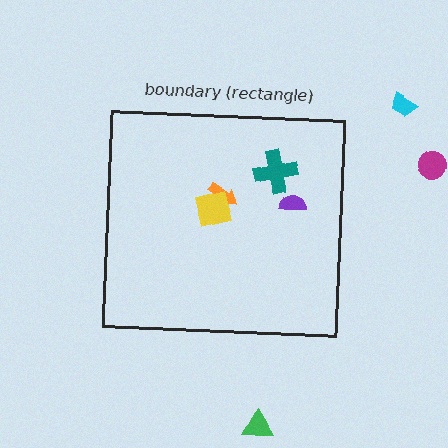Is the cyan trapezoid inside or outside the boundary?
Outside.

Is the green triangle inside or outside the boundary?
Outside.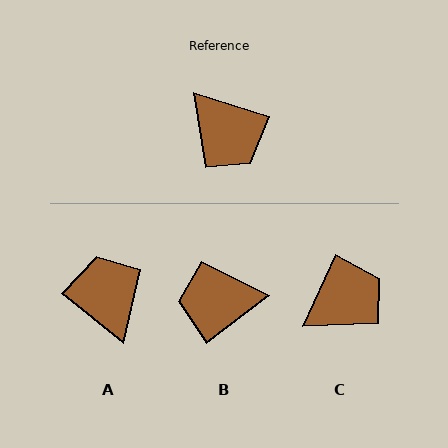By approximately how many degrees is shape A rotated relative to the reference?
Approximately 158 degrees counter-clockwise.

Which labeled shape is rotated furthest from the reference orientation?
A, about 158 degrees away.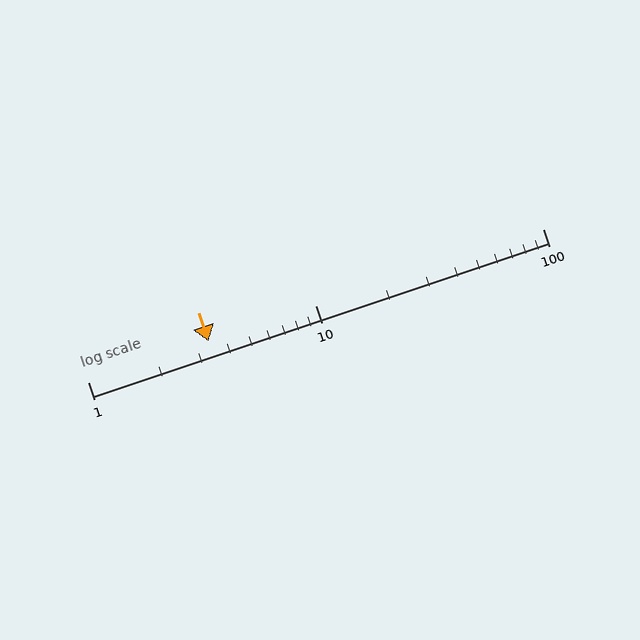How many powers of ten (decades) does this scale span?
The scale spans 2 decades, from 1 to 100.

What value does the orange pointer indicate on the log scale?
The pointer indicates approximately 3.4.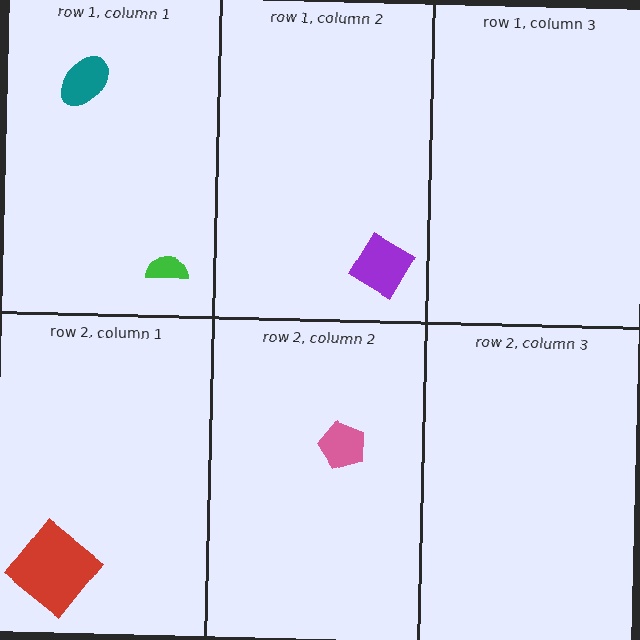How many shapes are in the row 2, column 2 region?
1.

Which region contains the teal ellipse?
The row 1, column 1 region.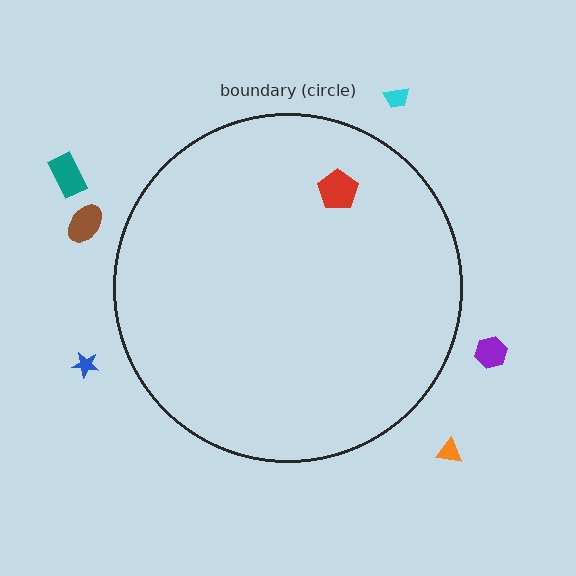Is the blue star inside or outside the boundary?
Outside.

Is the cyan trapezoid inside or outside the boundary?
Outside.